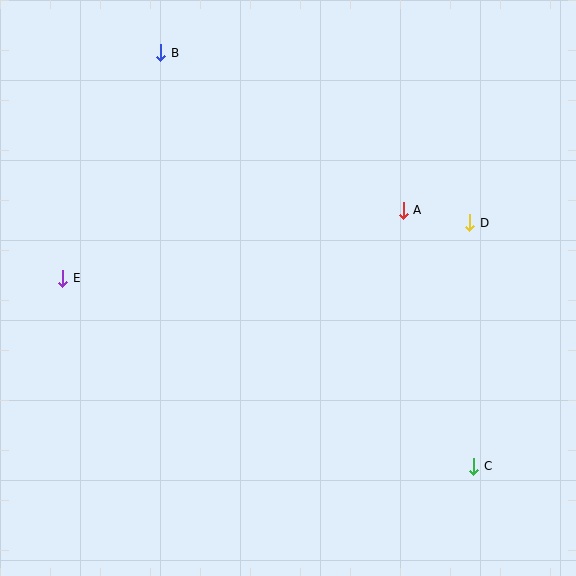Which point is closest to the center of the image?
Point A at (403, 210) is closest to the center.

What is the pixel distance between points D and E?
The distance between D and E is 411 pixels.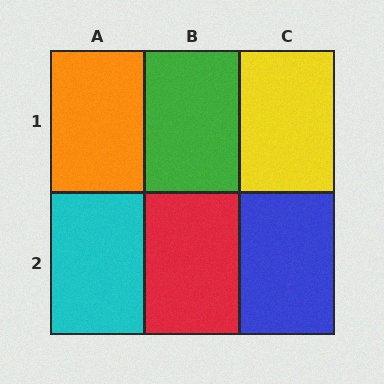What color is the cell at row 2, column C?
Blue.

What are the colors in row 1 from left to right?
Orange, green, yellow.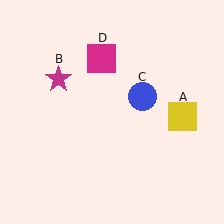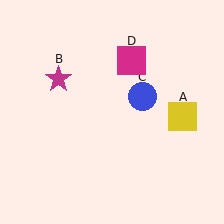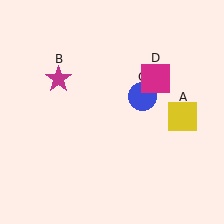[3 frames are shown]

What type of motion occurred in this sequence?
The magenta square (object D) rotated clockwise around the center of the scene.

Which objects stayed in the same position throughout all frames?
Yellow square (object A) and magenta star (object B) and blue circle (object C) remained stationary.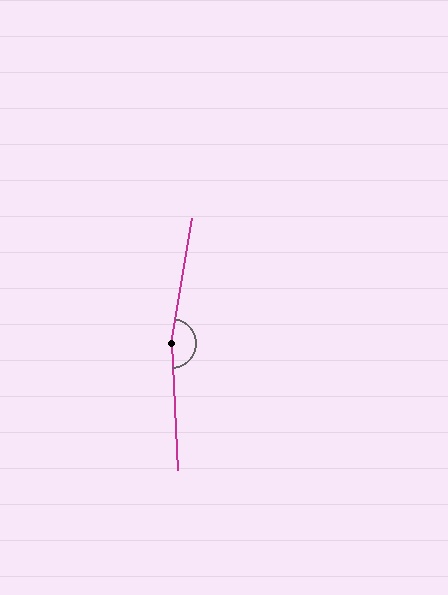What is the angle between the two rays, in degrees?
Approximately 168 degrees.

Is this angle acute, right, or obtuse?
It is obtuse.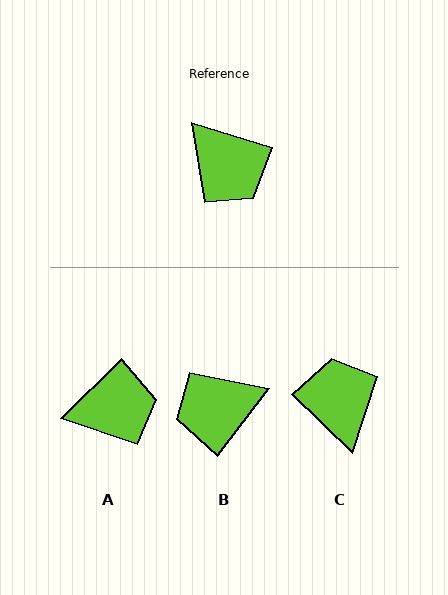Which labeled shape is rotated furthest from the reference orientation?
C, about 153 degrees away.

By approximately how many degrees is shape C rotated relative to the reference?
Approximately 153 degrees counter-clockwise.